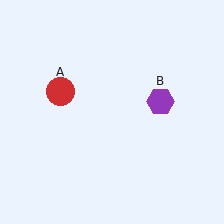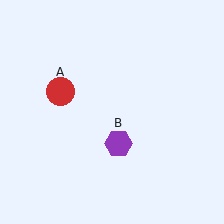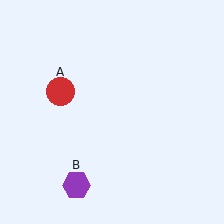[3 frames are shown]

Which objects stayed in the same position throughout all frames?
Red circle (object A) remained stationary.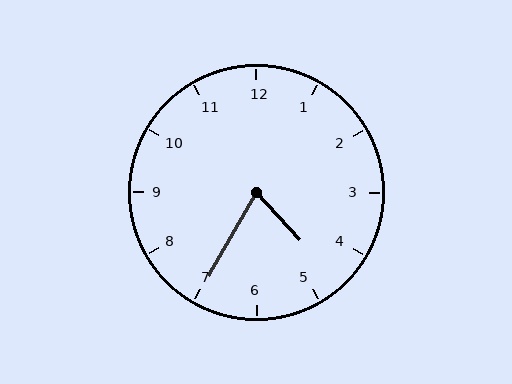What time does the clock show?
4:35.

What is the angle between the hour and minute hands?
Approximately 72 degrees.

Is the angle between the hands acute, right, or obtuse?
It is acute.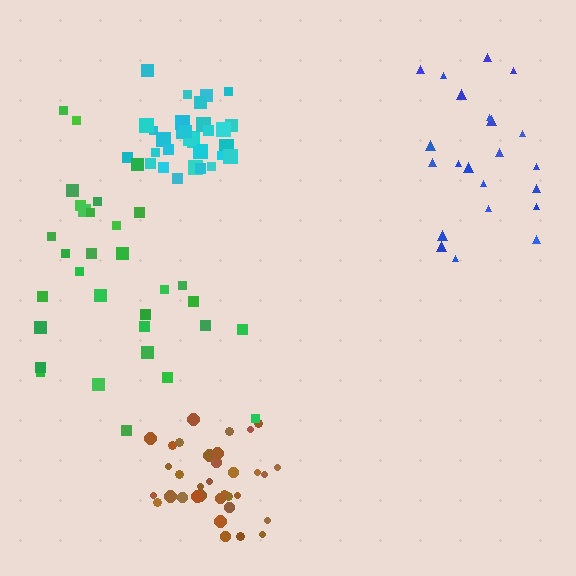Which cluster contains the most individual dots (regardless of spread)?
Cyan (34).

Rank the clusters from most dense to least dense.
cyan, brown, blue, green.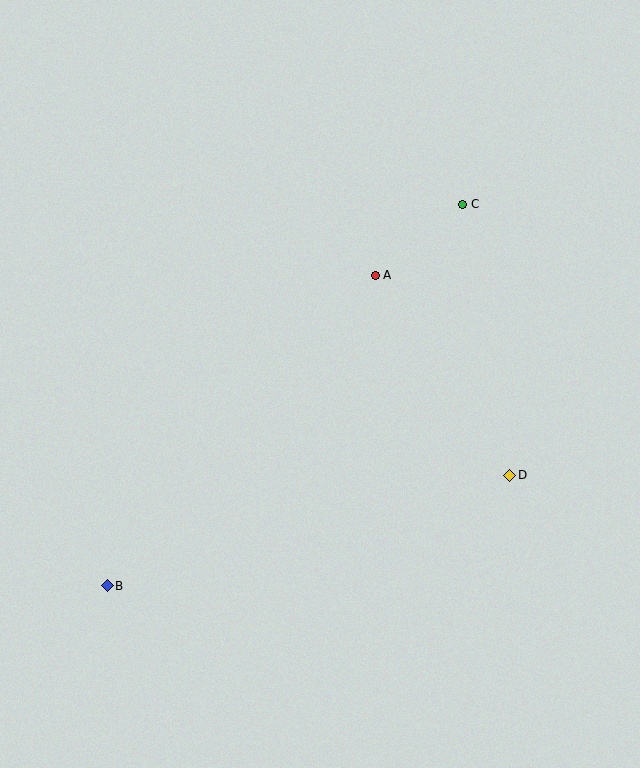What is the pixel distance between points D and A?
The distance between D and A is 241 pixels.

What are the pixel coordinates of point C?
Point C is at (463, 204).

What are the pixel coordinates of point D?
Point D is at (510, 475).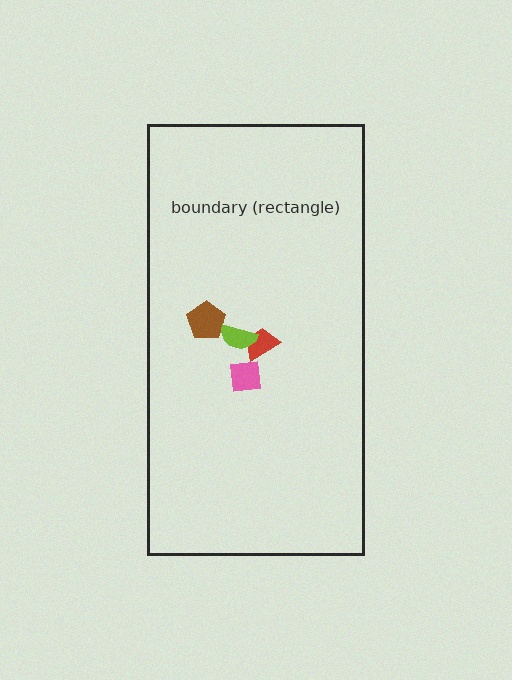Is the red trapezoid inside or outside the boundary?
Inside.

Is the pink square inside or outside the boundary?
Inside.